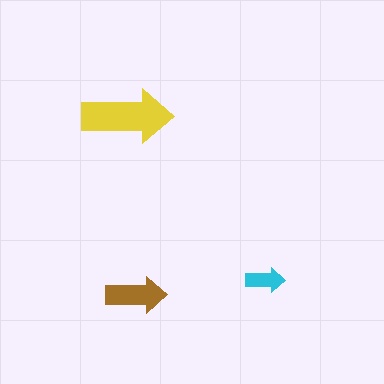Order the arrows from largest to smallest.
the yellow one, the brown one, the cyan one.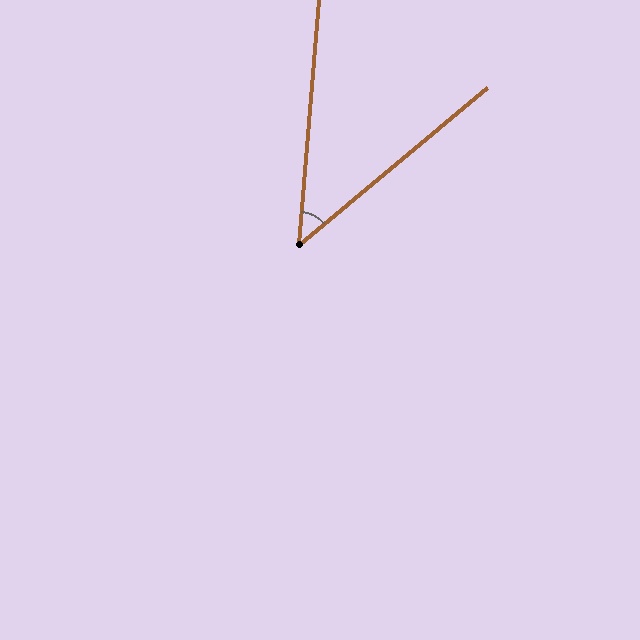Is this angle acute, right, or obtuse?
It is acute.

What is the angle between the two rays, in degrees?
Approximately 46 degrees.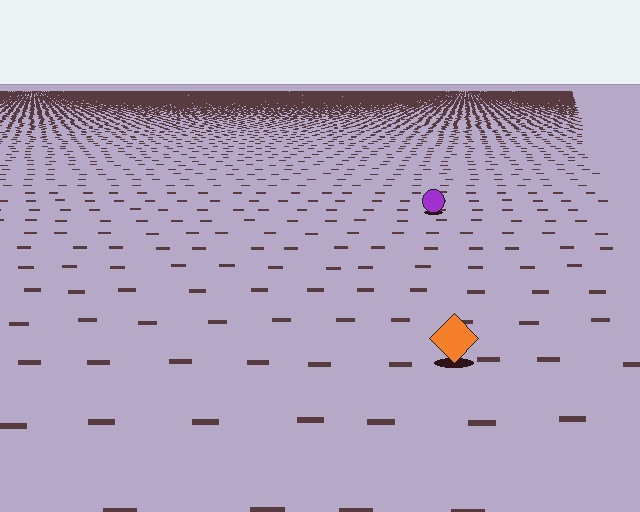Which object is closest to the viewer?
The orange diamond is closest. The texture marks near it are larger and more spread out.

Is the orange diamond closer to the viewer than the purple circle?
Yes. The orange diamond is closer — you can tell from the texture gradient: the ground texture is coarser near it.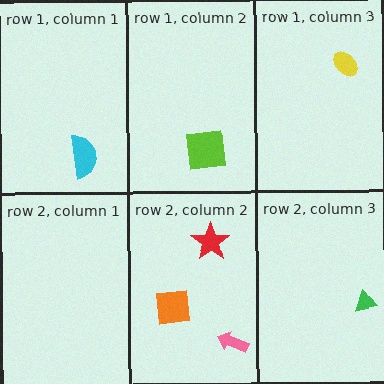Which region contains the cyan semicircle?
The row 1, column 1 region.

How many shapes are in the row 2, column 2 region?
3.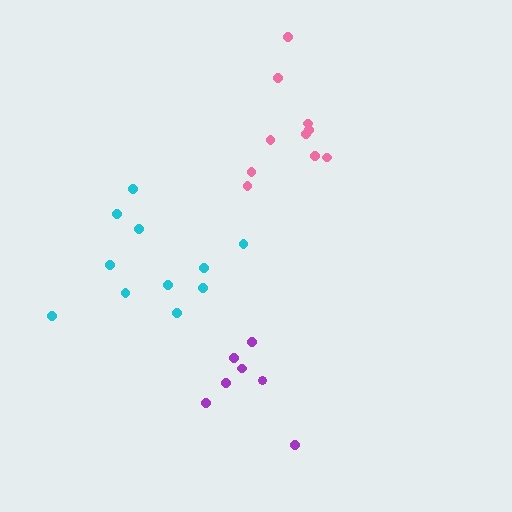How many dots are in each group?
Group 1: 10 dots, Group 2: 11 dots, Group 3: 7 dots (28 total).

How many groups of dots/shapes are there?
There are 3 groups.